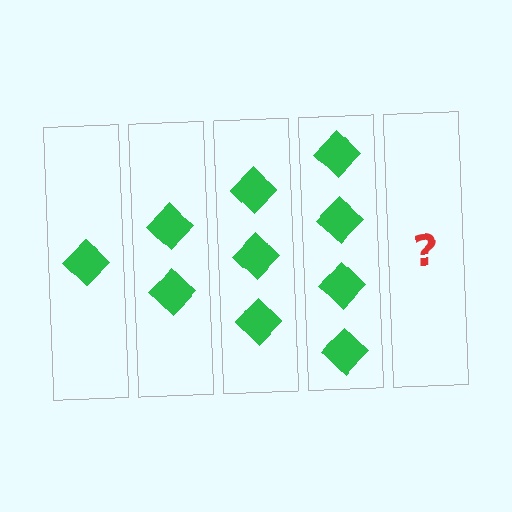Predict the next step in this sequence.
The next step is 5 diamonds.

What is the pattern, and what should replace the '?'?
The pattern is that each step adds one more diamond. The '?' should be 5 diamonds.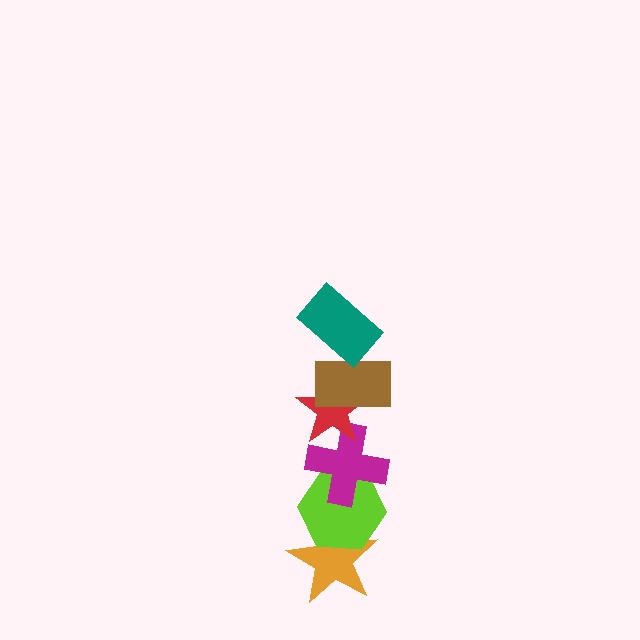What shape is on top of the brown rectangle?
The teal rectangle is on top of the brown rectangle.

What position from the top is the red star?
The red star is 3rd from the top.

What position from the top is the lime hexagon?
The lime hexagon is 5th from the top.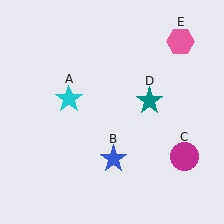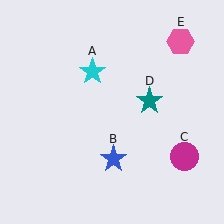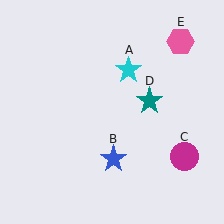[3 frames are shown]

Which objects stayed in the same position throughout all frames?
Blue star (object B) and magenta circle (object C) and teal star (object D) and pink hexagon (object E) remained stationary.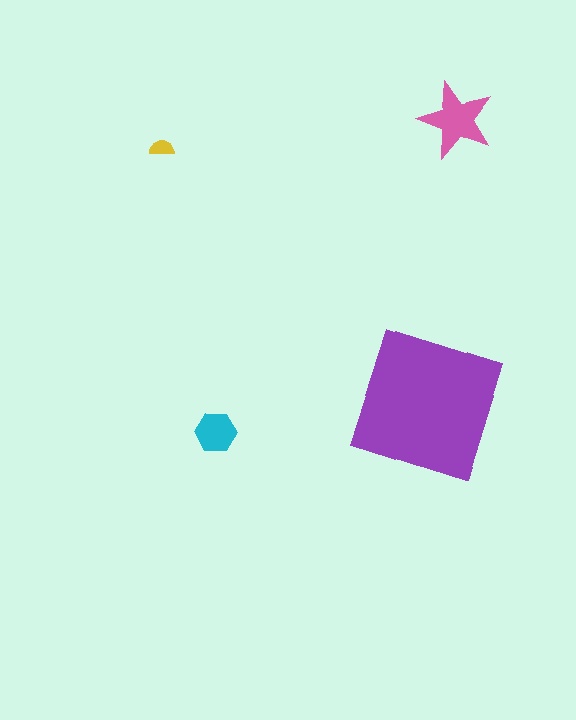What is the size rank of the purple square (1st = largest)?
1st.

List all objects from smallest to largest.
The yellow semicircle, the cyan hexagon, the pink star, the purple square.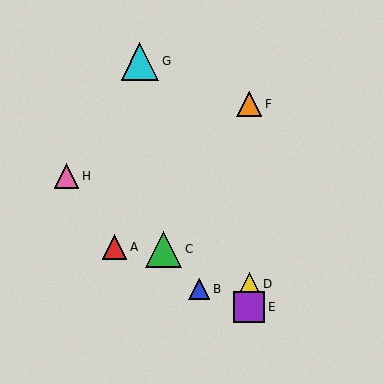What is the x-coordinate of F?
Object F is at x≈249.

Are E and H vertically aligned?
No, E is at x≈249 and H is at x≈67.